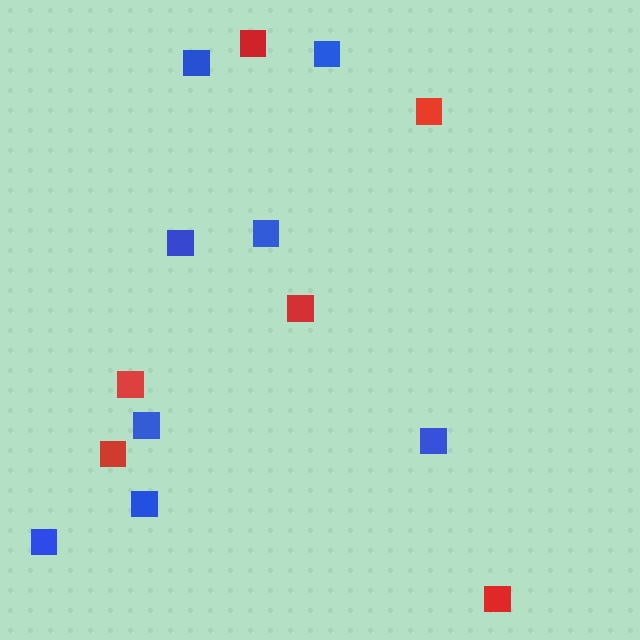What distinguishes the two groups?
There are 2 groups: one group of blue squares (8) and one group of red squares (6).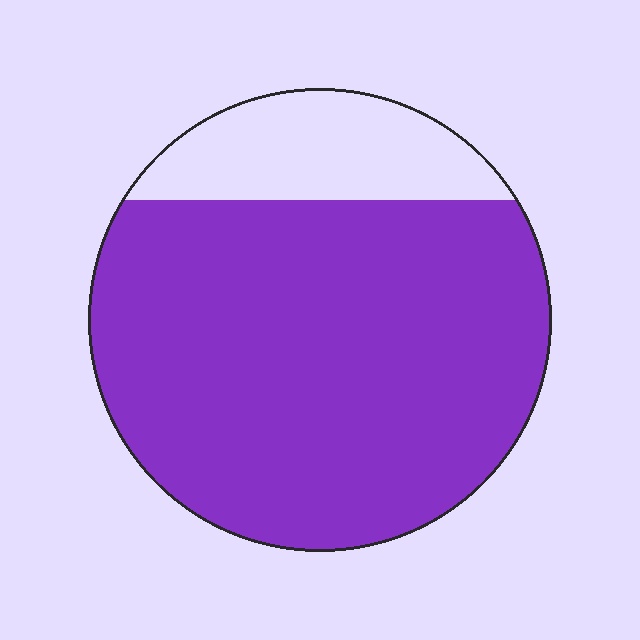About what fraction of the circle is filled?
About four fifths (4/5).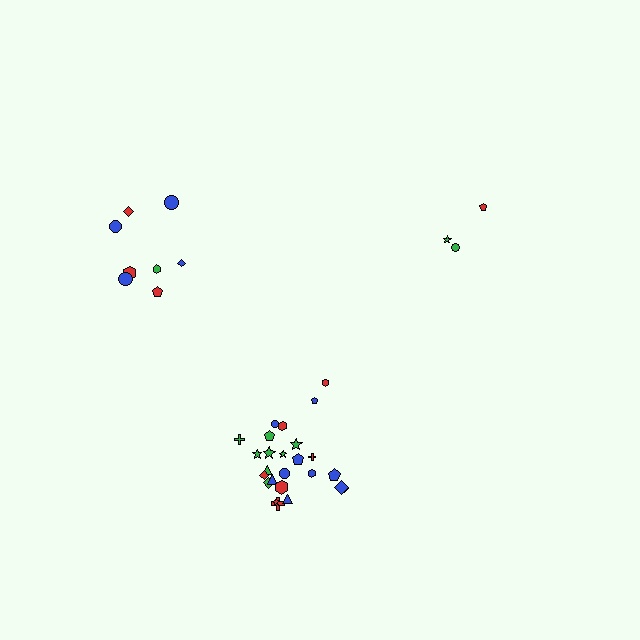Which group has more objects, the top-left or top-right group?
The top-left group.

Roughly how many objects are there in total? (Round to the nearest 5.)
Roughly 35 objects in total.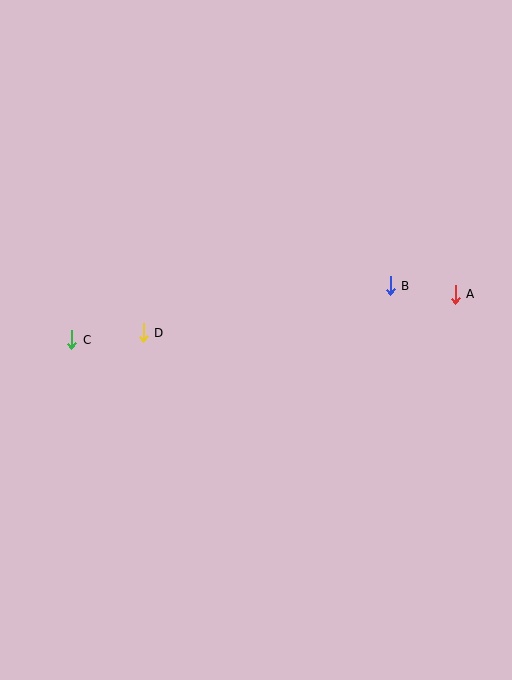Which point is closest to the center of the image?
Point D at (143, 333) is closest to the center.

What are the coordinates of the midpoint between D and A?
The midpoint between D and A is at (299, 314).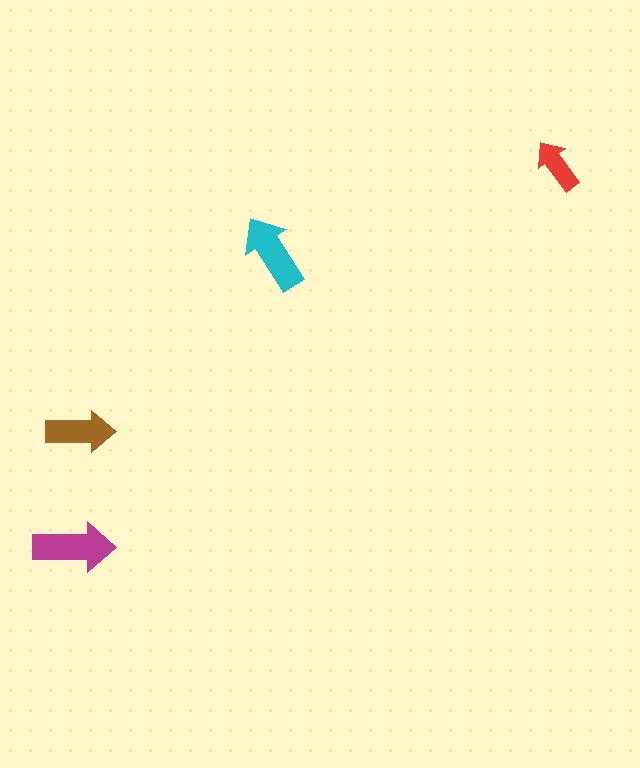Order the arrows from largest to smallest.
the magenta one, the cyan one, the brown one, the red one.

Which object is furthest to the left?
The magenta arrow is leftmost.